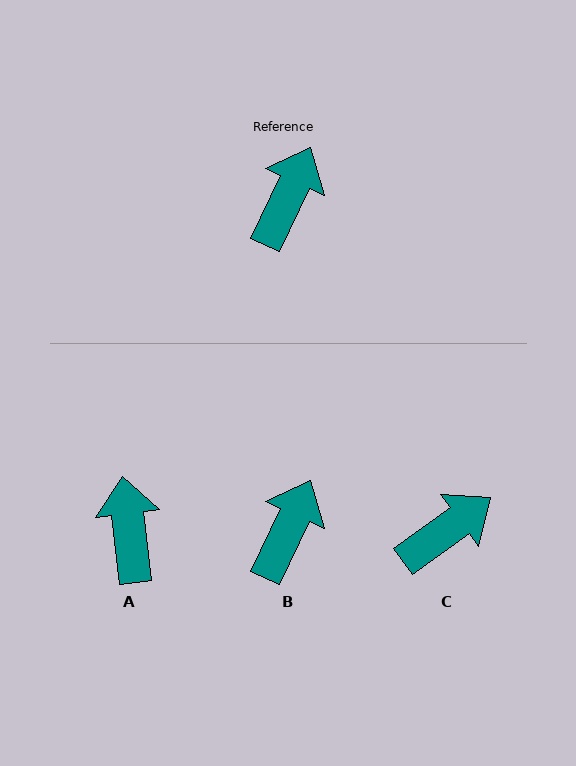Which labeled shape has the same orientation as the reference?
B.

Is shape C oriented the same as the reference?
No, it is off by about 29 degrees.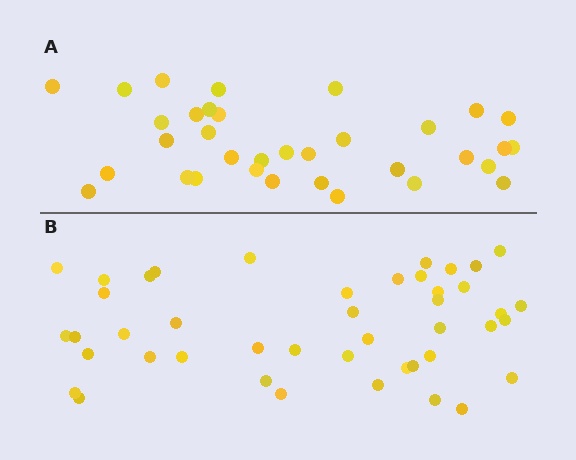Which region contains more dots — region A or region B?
Region B (the bottom region) has more dots.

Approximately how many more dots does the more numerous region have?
Region B has roughly 10 or so more dots than region A.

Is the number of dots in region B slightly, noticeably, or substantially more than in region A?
Region B has noticeably more, but not dramatically so. The ratio is roughly 1.3 to 1.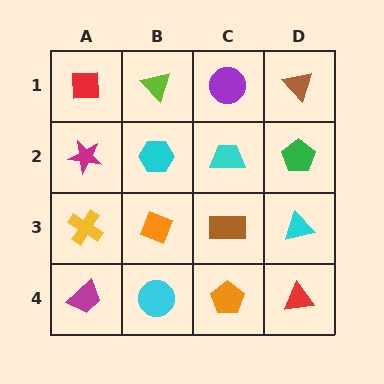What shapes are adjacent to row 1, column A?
A magenta star (row 2, column A), a lime triangle (row 1, column B).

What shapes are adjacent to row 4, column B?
An orange diamond (row 3, column B), a magenta trapezoid (row 4, column A), an orange pentagon (row 4, column C).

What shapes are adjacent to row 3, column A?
A magenta star (row 2, column A), a magenta trapezoid (row 4, column A), an orange diamond (row 3, column B).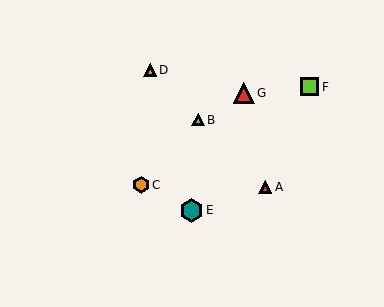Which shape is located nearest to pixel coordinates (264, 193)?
The magenta triangle (labeled A) at (265, 187) is nearest to that location.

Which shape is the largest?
The teal hexagon (labeled E) is the largest.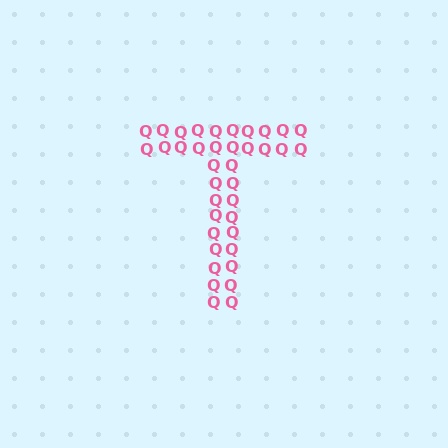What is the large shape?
The large shape is the letter T.